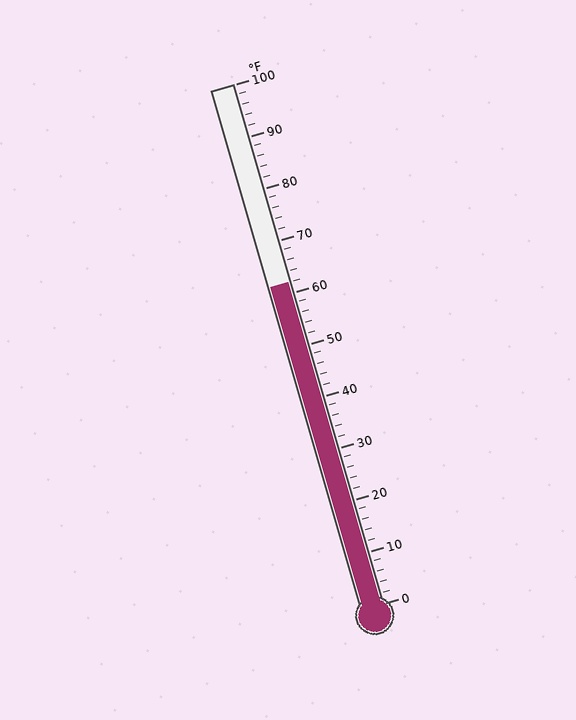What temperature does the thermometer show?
The thermometer shows approximately 62°F.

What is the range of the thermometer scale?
The thermometer scale ranges from 0°F to 100°F.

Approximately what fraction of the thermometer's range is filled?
The thermometer is filled to approximately 60% of its range.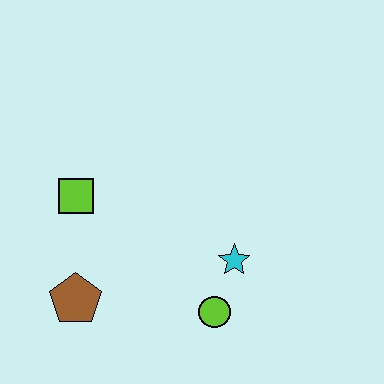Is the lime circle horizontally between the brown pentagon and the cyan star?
Yes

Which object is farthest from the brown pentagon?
The cyan star is farthest from the brown pentagon.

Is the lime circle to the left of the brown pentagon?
No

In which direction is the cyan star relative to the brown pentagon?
The cyan star is to the right of the brown pentagon.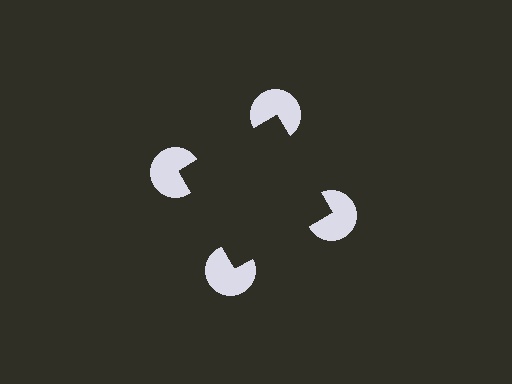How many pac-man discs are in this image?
There are 4 — one at each vertex of the illusory square.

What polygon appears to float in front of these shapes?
An illusory square — its edges are inferred from the aligned wedge cuts in the pac-man discs, not physically drawn.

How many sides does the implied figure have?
4 sides.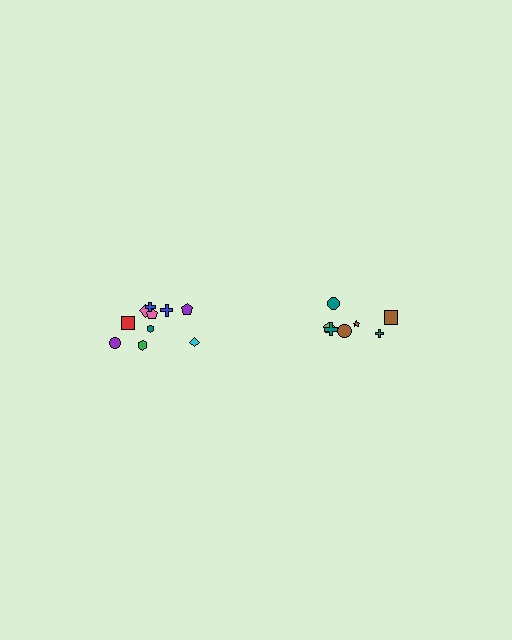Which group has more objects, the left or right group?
The left group.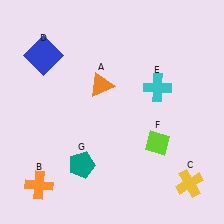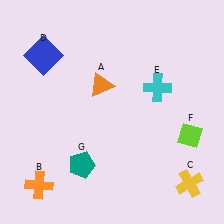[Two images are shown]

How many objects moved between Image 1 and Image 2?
1 object moved between the two images.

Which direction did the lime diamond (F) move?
The lime diamond (F) moved right.